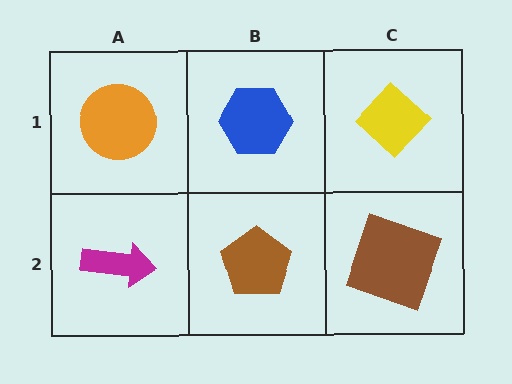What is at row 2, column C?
A brown square.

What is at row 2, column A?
A magenta arrow.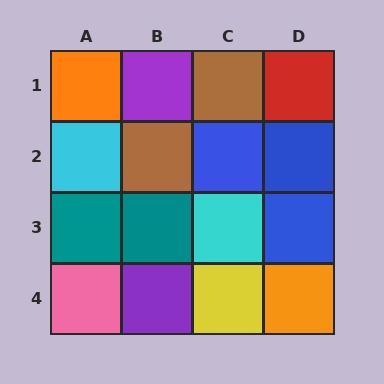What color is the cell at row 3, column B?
Teal.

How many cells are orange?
2 cells are orange.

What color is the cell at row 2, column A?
Cyan.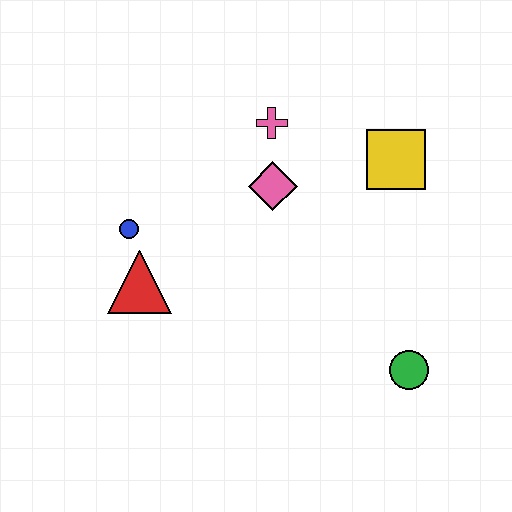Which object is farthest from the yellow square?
The red triangle is farthest from the yellow square.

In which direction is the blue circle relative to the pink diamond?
The blue circle is to the left of the pink diamond.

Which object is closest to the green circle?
The yellow square is closest to the green circle.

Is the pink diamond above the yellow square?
No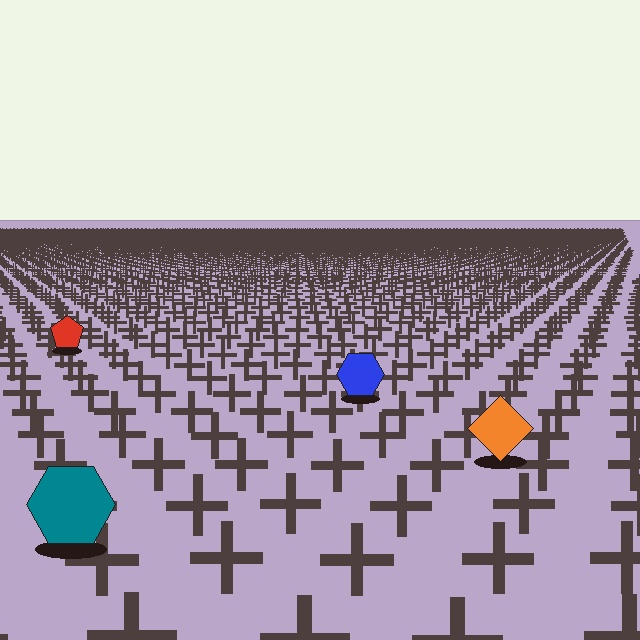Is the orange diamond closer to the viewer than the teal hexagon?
No. The teal hexagon is closer — you can tell from the texture gradient: the ground texture is coarser near it.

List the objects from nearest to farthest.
From nearest to farthest: the teal hexagon, the orange diamond, the blue hexagon, the red pentagon.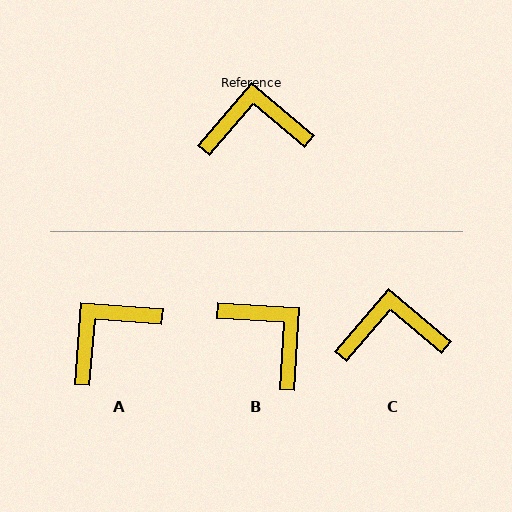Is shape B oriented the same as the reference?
No, it is off by about 53 degrees.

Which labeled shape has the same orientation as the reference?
C.